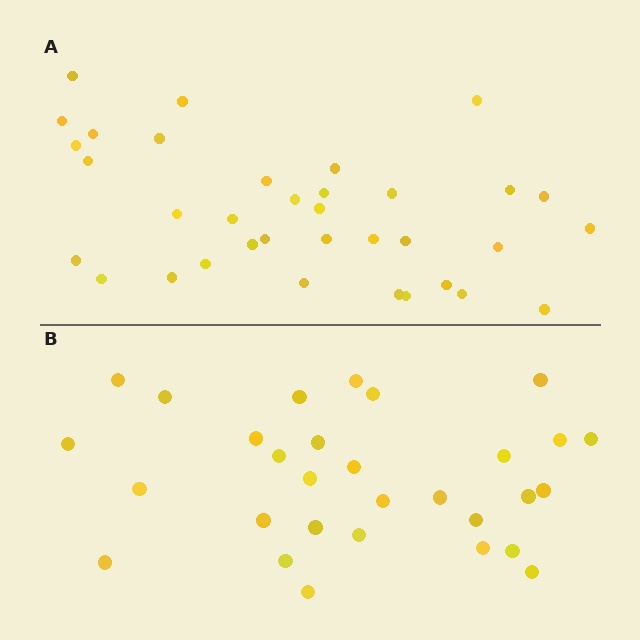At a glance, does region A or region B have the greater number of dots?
Region A (the top region) has more dots.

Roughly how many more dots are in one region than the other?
Region A has about 5 more dots than region B.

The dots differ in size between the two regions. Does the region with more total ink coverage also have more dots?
No. Region B has more total ink coverage because its dots are larger, but region A actually contains more individual dots. Total area can be misleading — the number of items is what matters here.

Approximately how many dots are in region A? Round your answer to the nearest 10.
About 40 dots. (The exact count is 35, which rounds to 40.)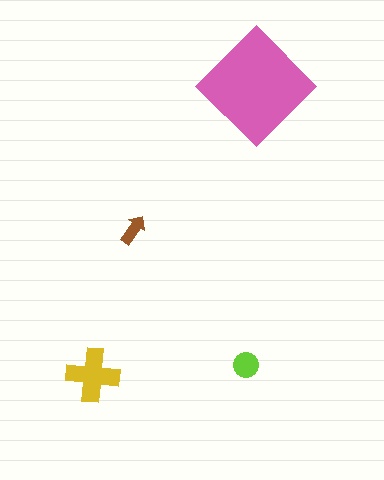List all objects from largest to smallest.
The pink diamond, the yellow cross, the lime circle, the brown arrow.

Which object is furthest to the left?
The yellow cross is leftmost.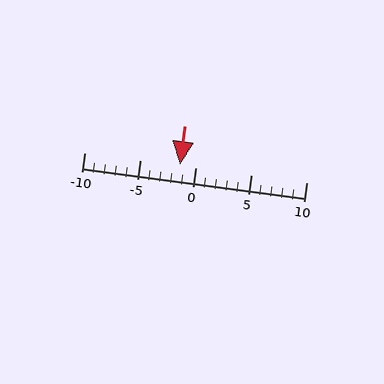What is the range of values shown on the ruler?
The ruler shows values from -10 to 10.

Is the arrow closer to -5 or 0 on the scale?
The arrow is closer to 0.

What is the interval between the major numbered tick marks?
The major tick marks are spaced 5 units apart.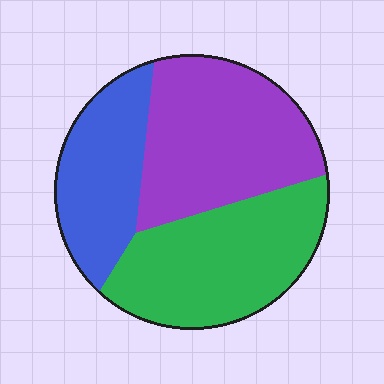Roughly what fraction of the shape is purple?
Purple covers about 40% of the shape.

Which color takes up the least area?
Blue, at roughly 25%.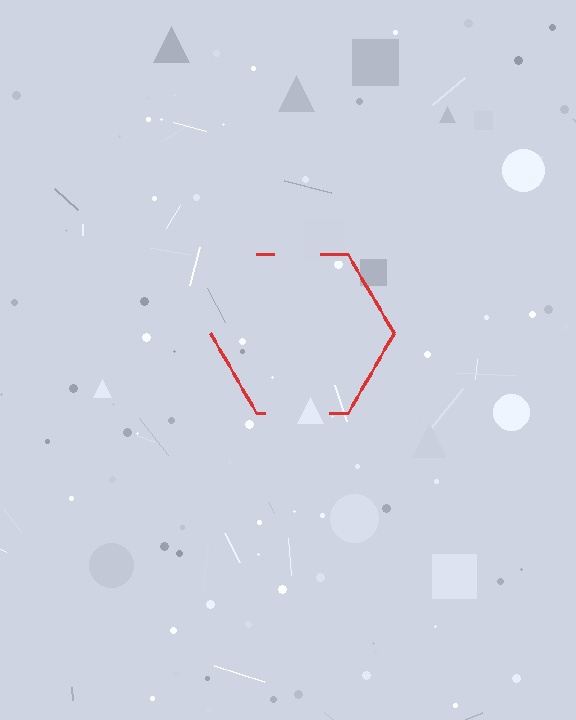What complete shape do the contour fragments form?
The contour fragments form a hexagon.